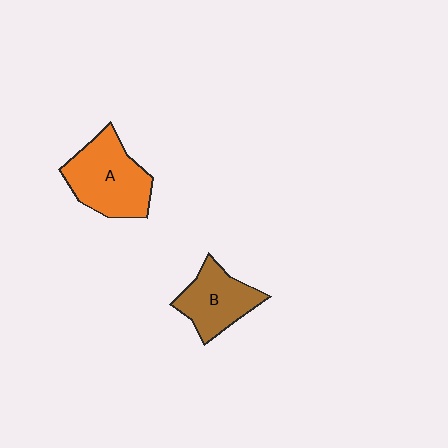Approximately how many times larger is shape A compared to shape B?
Approximately 1.3 times.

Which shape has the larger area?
Shape A (orange).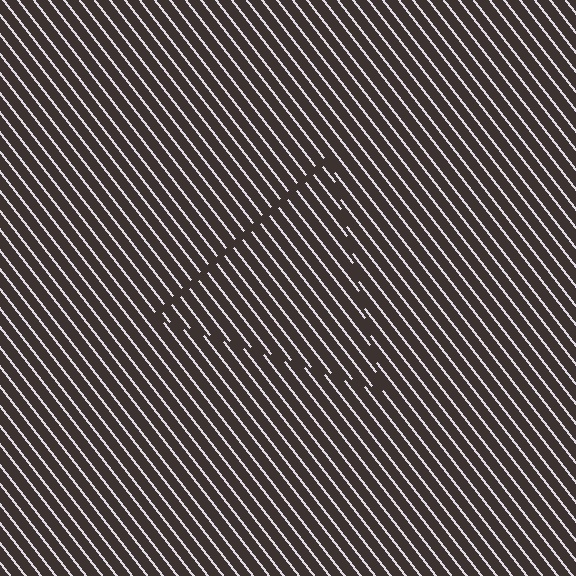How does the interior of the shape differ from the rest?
The interior of the shape contains the same grating, shifted by half a period — the contour is defined by the phase discontinuity where line-ends from the inner and outer gratings abut.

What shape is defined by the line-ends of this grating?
An illusory triangle. The interior of the shape contains the same grating, shifted by half a period — the contour is defined by the phase discontinuity where line-ends from the inner and outer gratings abut.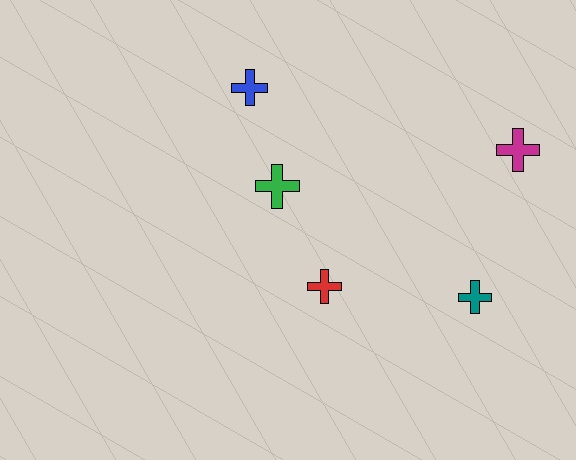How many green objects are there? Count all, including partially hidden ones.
There is 1 green object.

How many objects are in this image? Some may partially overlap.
There are 5 objects.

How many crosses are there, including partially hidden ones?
There are 5 crosses.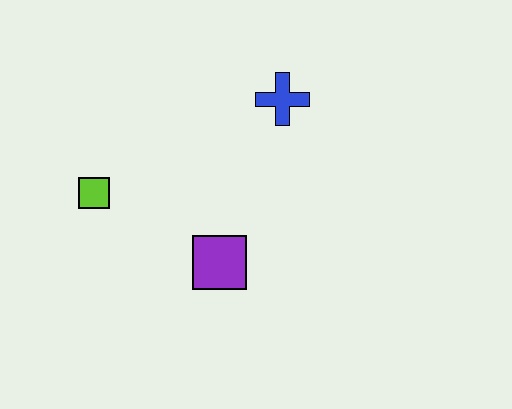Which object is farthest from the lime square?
The blue cross is farthest from the lime square.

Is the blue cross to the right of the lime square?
Yes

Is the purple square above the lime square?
No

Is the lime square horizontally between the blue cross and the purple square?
No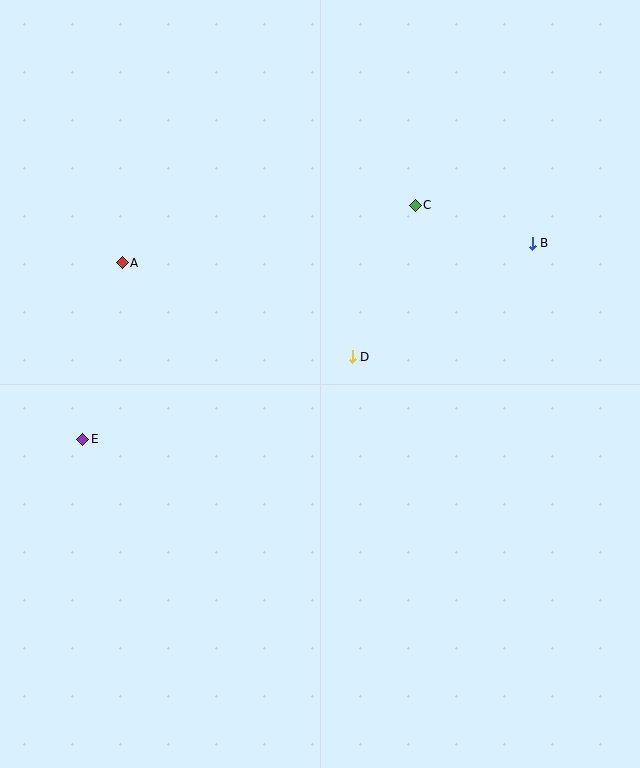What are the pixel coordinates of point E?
Point E is at (83, 439).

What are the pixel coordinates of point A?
Point A is at (122, 263).